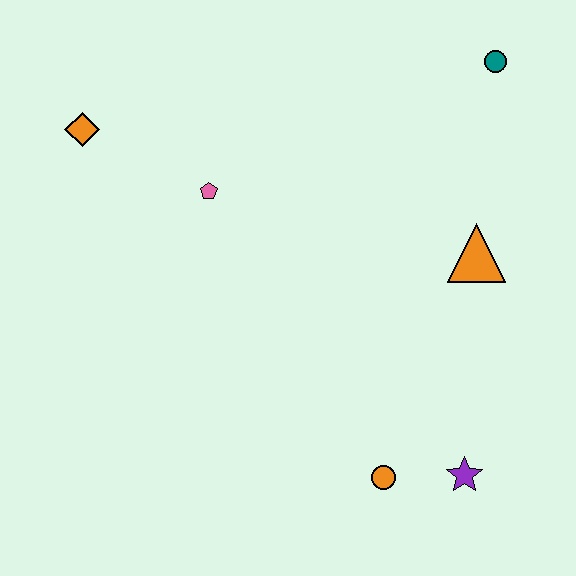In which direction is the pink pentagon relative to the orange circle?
The pink pentagon is above the orange circle.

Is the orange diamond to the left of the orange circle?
Yes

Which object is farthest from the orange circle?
The orange diamond is farthest from the orange circle.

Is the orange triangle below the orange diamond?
Yes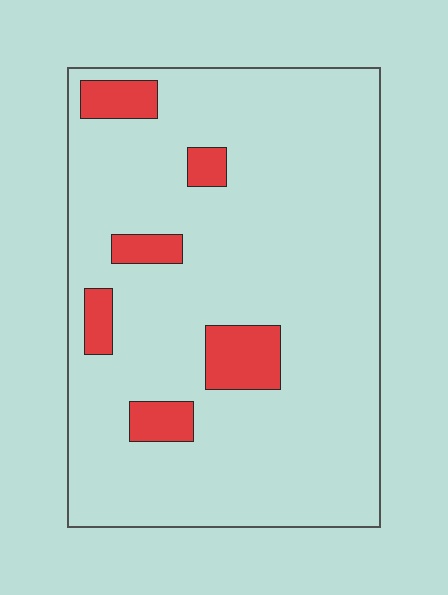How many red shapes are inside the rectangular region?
6.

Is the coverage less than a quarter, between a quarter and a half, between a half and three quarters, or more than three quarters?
Less than a quarter.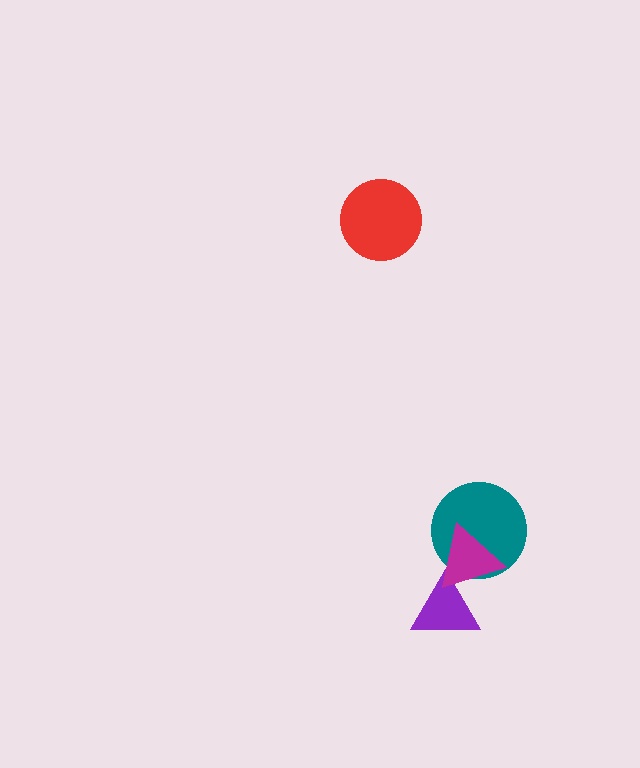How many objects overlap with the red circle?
0 objects overlap with the red circle.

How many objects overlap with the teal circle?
1 object overlaps with the teal circle.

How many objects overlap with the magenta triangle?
2 objects overlap with the magenta triangle.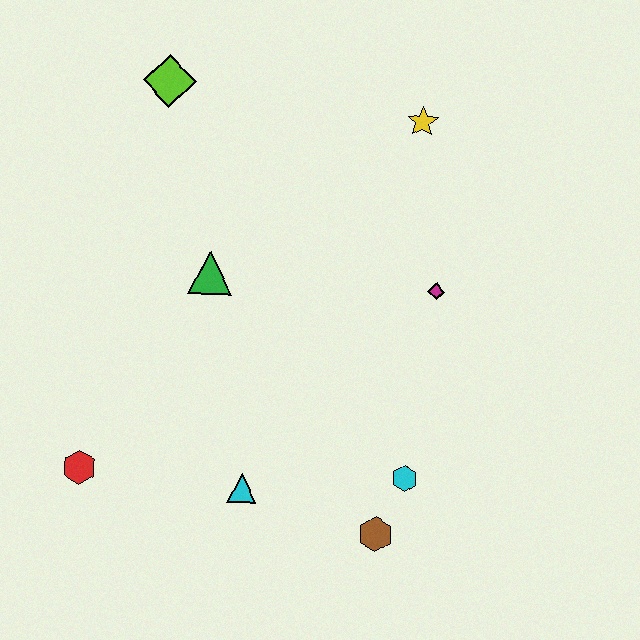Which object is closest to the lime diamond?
The green triangle is closest to the lime diamond.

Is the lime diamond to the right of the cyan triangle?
No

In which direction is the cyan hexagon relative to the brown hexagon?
The cyan hexagon is above the brown hexagon.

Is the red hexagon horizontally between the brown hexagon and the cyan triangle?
No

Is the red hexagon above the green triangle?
No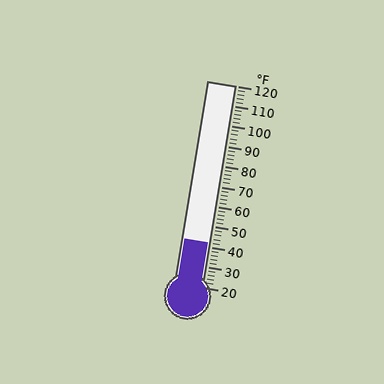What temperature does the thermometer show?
The thermometer shows approximately 42°F.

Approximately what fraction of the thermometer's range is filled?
The thermometer is filled to approximately 20% of its range.